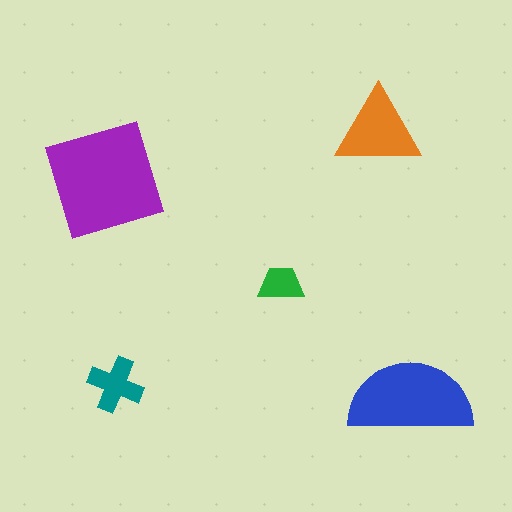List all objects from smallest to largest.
The green trapezoid, the teal cross, the orange triangle, the blue semicircle, the purple square.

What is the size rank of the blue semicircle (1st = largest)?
2nd.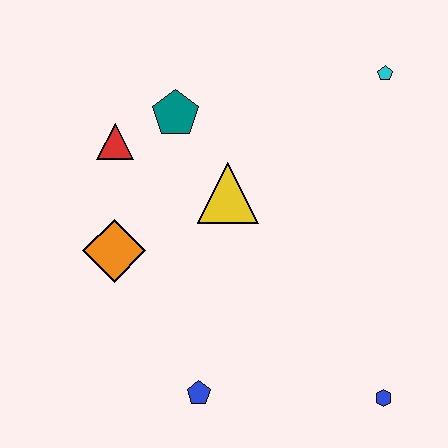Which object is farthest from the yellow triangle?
The blue hexagon is farthest from the yellow triangle.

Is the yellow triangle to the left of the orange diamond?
No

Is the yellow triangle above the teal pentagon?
No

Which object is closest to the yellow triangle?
The teal pentagon is closest to the yellow triangle.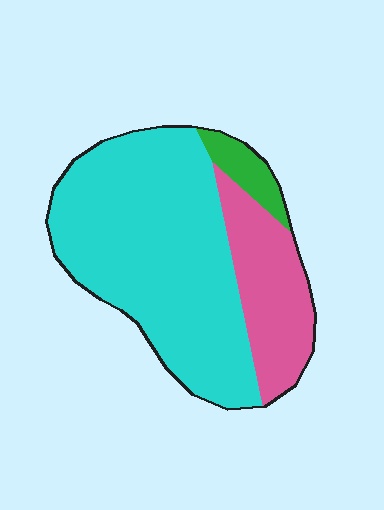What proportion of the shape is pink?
Pink covers around 25% of the shape.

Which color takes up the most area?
Cyan, at roughly 70%.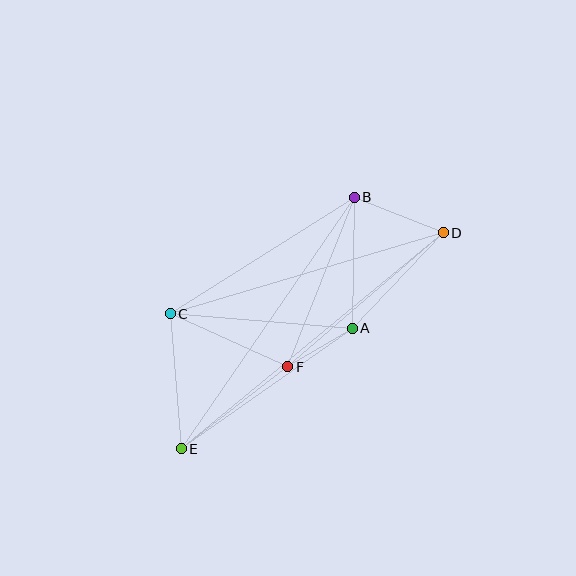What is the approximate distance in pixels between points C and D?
The distance between C and D is approximately 284 pixels.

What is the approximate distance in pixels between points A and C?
The distance between A and C is approximately 183 pixels.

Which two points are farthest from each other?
Points D and E are farthest from each other.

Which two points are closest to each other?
Points A and F are closest to each other.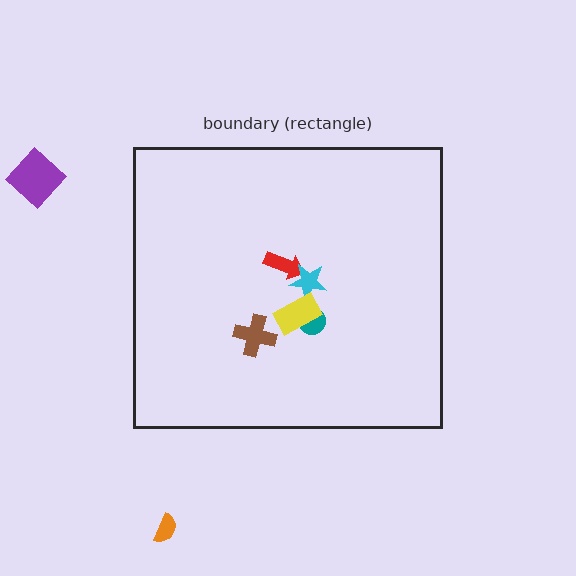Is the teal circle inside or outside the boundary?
Inside.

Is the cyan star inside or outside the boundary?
Inside.